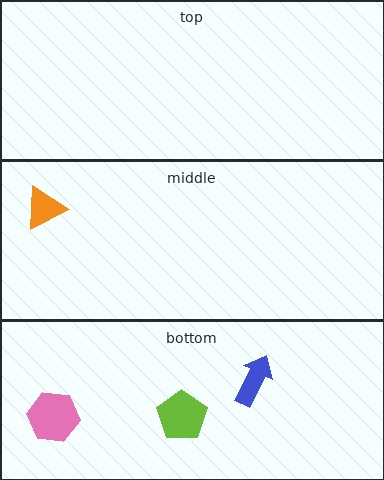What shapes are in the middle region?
The orange triangle.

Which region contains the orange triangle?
The middle region.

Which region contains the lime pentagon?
The bottom region.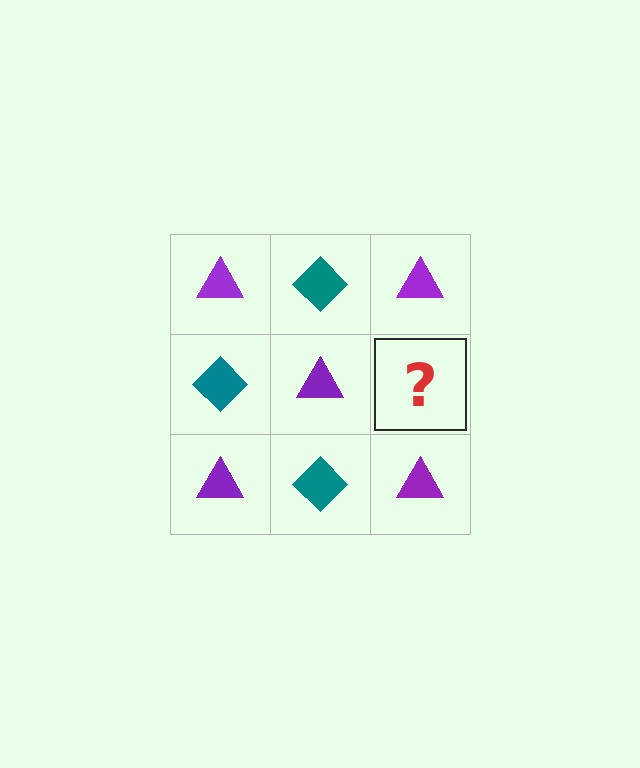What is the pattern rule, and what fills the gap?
The rule is that it alternates purple triangle and teal diamond in a checkerboard pattern. The gap should be filled with a teal diamond.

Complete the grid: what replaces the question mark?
The question mark should be replaced with a teal diamond.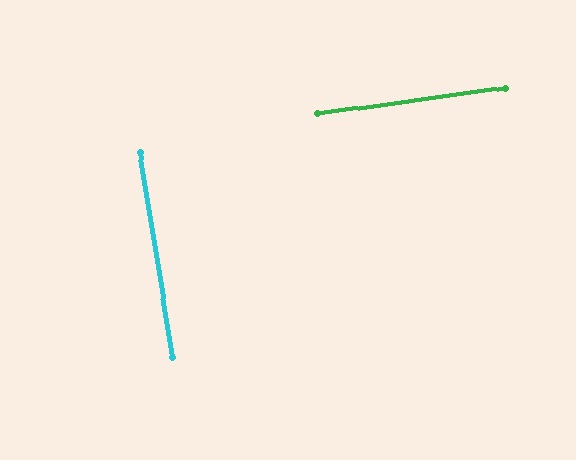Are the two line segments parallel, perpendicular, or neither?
Perpendicular — they meet at approximately 89°.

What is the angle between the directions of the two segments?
Approximately 89 degrees.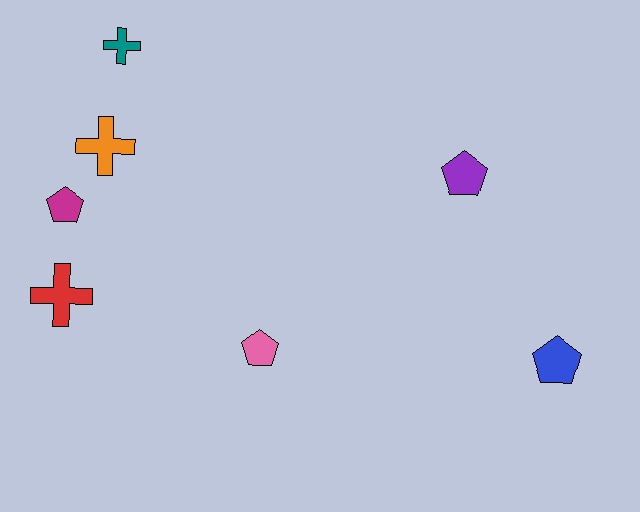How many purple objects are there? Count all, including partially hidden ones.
There is 1 purple object.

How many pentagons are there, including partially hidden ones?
There are 4 pentagons.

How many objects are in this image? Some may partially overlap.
There are 7 objects.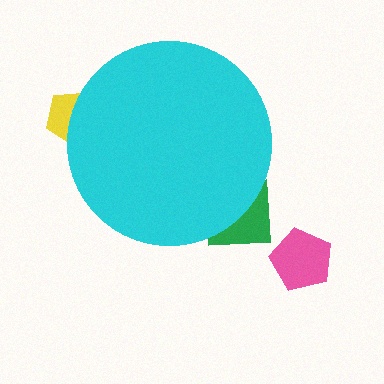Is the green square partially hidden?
Yes, the green square is partially hidden behind the cyan circle.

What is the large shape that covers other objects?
A cyan circle.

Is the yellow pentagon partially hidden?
Yes, the yellow pentagon is partially hidden behind the cyan circle.